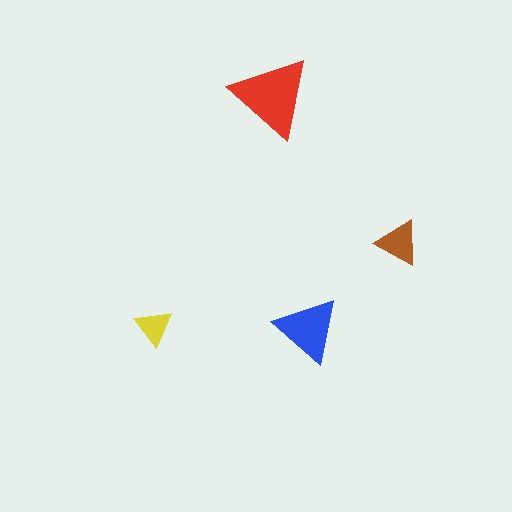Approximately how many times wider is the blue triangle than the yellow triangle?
About 2 times wider.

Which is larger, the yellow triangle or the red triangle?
The red one.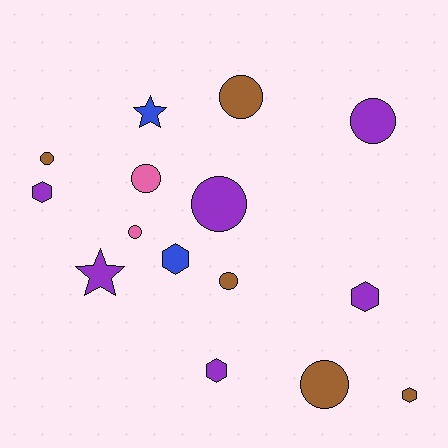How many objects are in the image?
There are 15 objects.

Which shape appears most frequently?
Circle, with 8 objects.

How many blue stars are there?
There is 1 blue star.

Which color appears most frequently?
Purple, with 6 objects.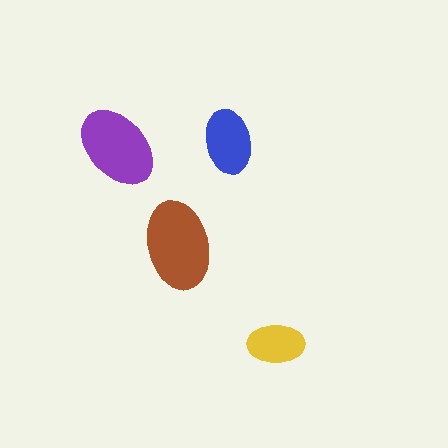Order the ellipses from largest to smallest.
the brown one, the purple one, the blue one, the yellow one.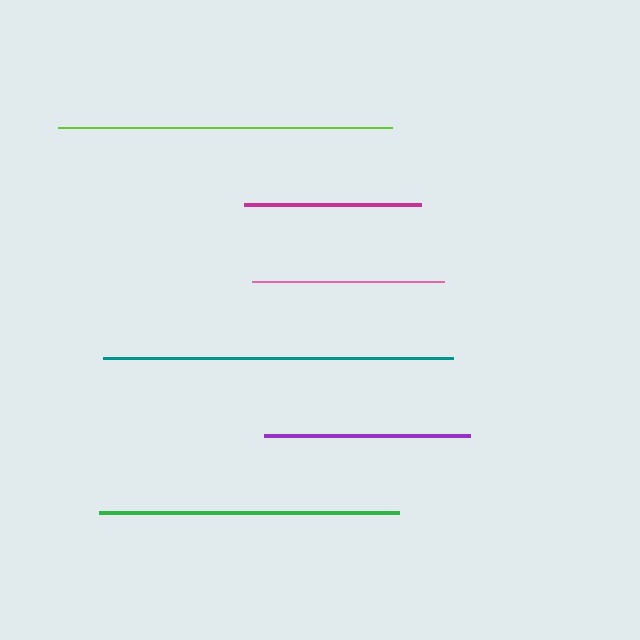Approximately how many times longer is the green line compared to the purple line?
The green line is approximately 1.5 times the length of the purple line.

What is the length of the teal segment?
The teal segment is approximately 350 pixels long.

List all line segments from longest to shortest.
From longest to shortest: teal, lime, green, purple, pink, magenta.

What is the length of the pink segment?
The pink segment is approximately 192 pixels long.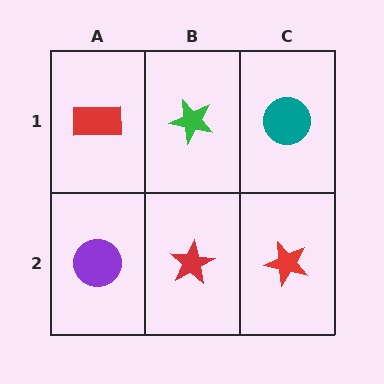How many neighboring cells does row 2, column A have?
2.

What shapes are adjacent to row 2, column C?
A teal circle (row 1, column C), a red star (row 2, column B).